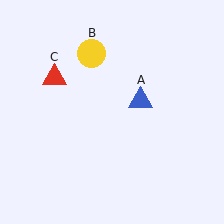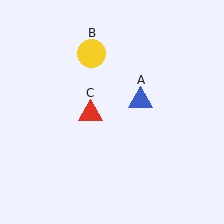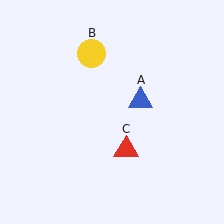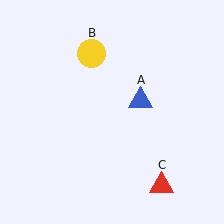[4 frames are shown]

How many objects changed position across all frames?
1 object changed position: red triangle (object C).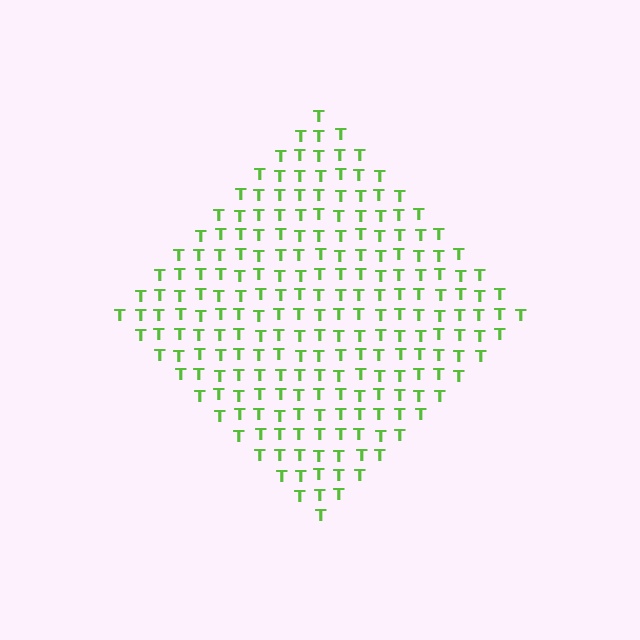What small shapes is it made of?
It is made of small letter T's.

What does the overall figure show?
The overall figure shows a diamond.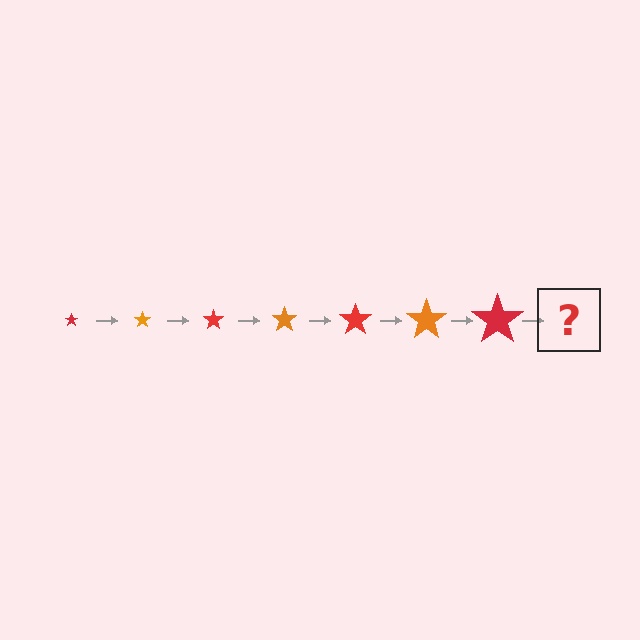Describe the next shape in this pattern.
It should be an orange star, larger than the previous one.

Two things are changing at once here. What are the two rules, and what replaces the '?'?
The two rules are that the star grows larger each step and the color cycles through red and orange. The '?' should be an orange star, larger than the previous one.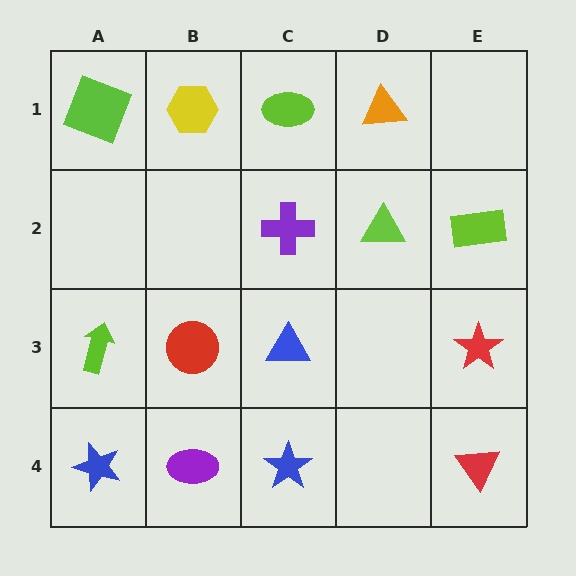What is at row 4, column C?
A blue star.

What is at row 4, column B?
A purple ellipse.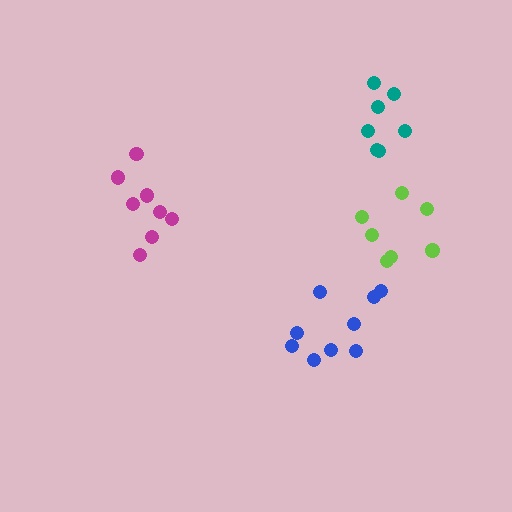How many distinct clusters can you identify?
There are 4 distinct clusters.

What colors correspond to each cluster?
The clusters are colored: lime, magenta, teal, blue.